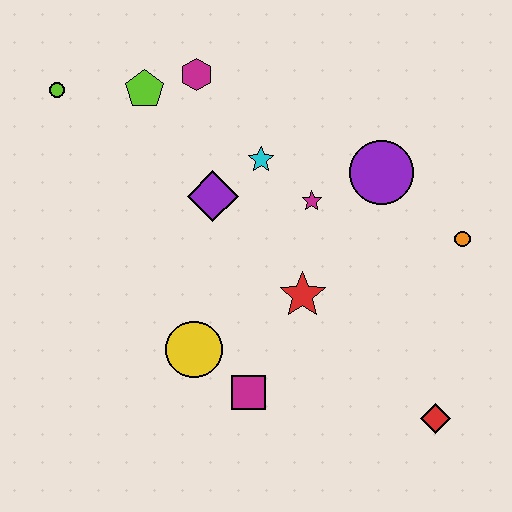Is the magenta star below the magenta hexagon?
Yes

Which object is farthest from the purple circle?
The lime circle is farthest from the purple circle.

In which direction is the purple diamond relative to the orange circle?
The purple diamond is to the left of the orange circle.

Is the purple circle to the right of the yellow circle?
Yes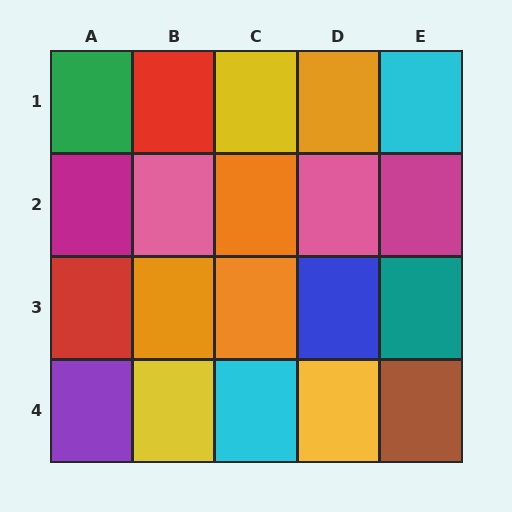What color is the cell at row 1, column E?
Cyan.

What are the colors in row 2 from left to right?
Magenta, pink, orange, pink, magenta.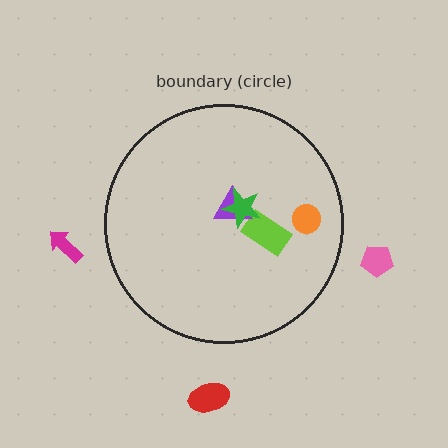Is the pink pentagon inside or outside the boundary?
Outside.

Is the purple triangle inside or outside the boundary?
Inside.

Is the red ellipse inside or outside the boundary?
Outside.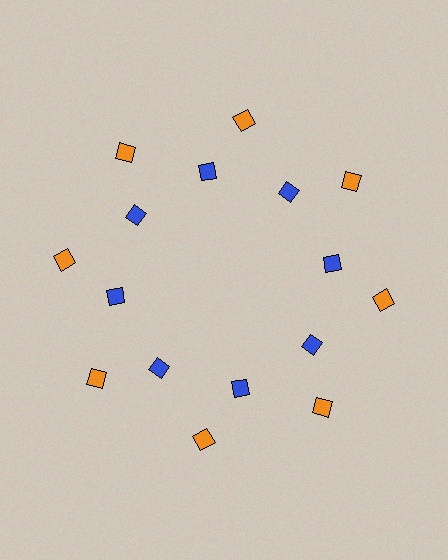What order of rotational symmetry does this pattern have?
This pattern has 8-fold rotational symmetry.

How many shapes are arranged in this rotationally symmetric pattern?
There are 16 shapes, arranged in 8 groups of 2.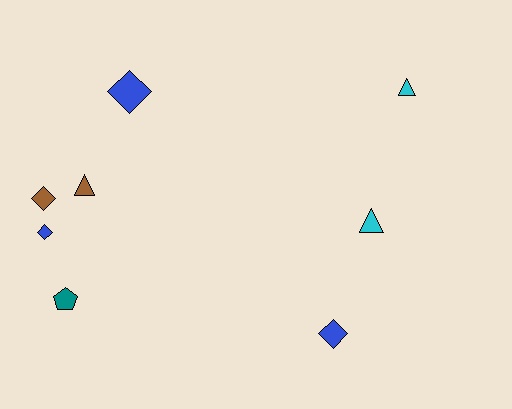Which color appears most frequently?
Blue, with 3 objects.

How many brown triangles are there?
There is 1 brown triangle.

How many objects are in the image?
There are 8 objects.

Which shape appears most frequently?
Diamond, with 4 objects.